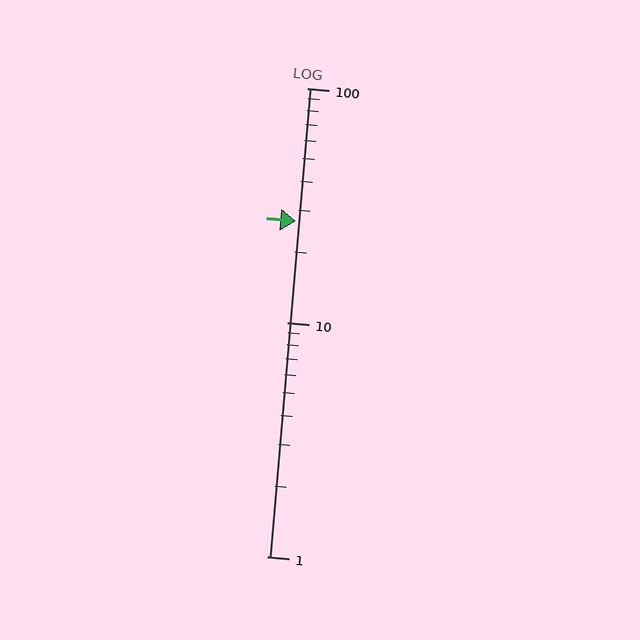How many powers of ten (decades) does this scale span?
The scale spans 2 decades, from 1 to 100.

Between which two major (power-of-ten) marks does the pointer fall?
The pointer is between 10 and 100.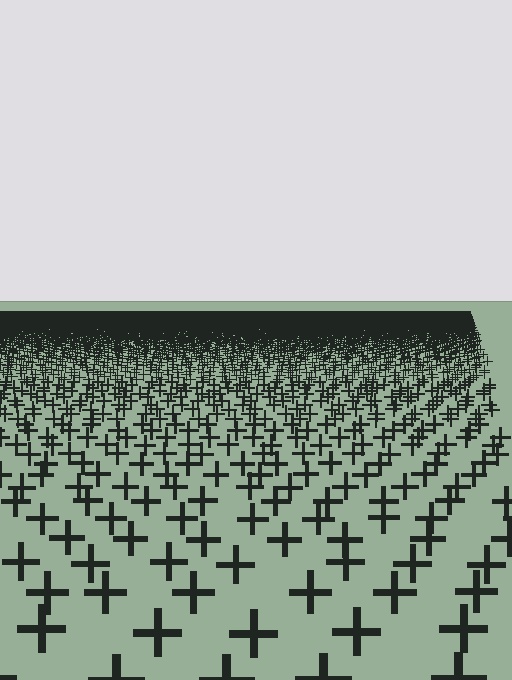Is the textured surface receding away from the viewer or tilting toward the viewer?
The surface is receding away from the viewer. Texture elements get smaller and denser toward the top.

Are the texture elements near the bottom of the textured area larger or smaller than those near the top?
Larger. Near the bottom, elements are closer to the viewer and appear at a bigger on-screen size.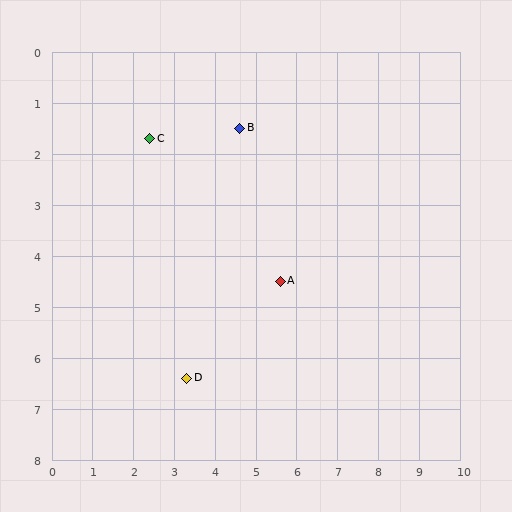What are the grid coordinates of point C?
Point C is at approximately (2.4, 1.7).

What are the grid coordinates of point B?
Point B is at approximately (4.6, 1.5).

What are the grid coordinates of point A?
Point A is at approximately (5.6, 4.5).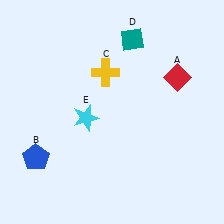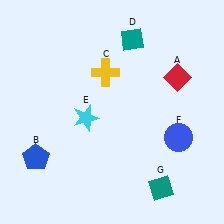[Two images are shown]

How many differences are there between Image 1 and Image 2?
There are 2 differences between the two images.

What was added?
A blue circle (F), a teal diamond (G) were added in Image 2.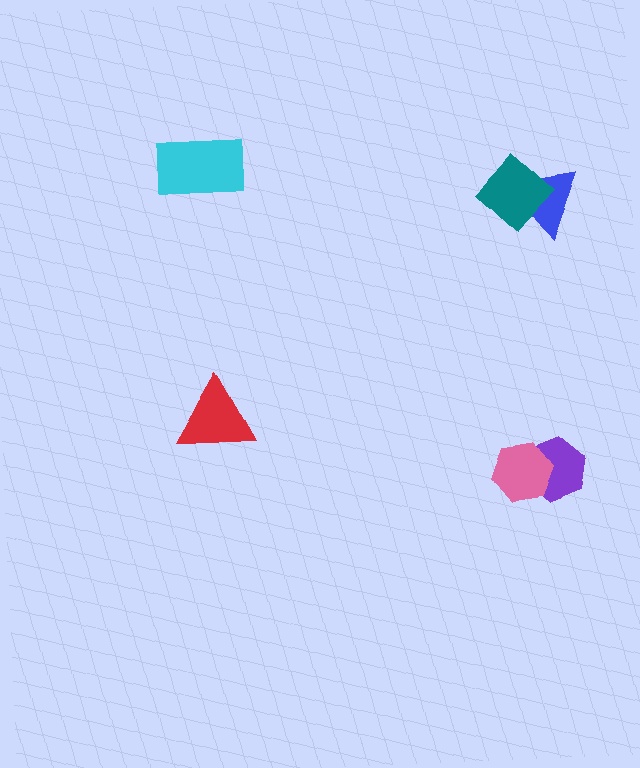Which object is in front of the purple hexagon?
The pink hexagon is in front of the purple hexagon.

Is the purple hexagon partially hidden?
Yes, it is partially covered by another shape.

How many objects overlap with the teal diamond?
1 object overlaps with the teal diamond.